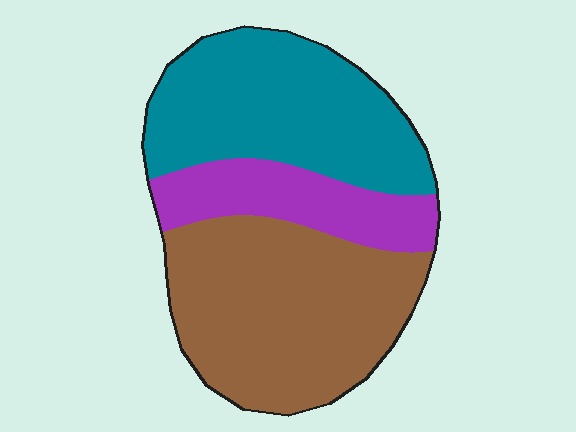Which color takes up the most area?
Brown, at roughly 45%.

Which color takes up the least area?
Purple, at roughly 20%.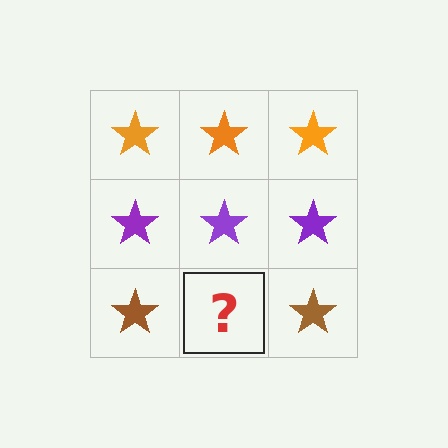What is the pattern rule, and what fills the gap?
The rule is that each row has a consistent color. The gap should be filled with a brown star.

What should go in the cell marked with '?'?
The missing cell should contain a brown star.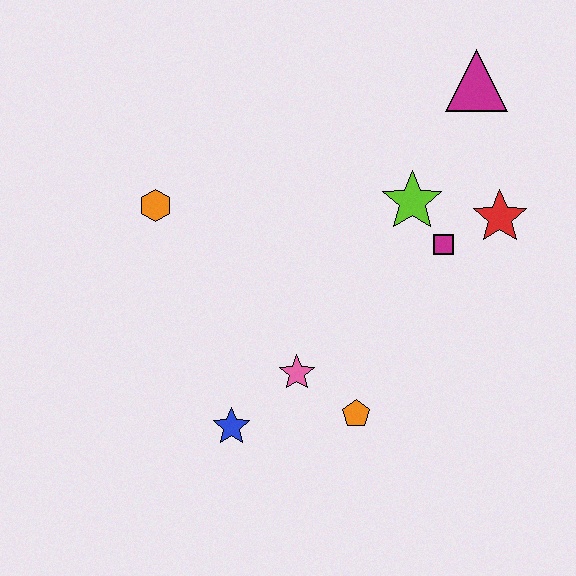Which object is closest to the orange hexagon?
The pink star is closest to the orange hexagon.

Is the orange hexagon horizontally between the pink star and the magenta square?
No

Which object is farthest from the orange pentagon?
The magenta triangle is farthest from the orange pentagon.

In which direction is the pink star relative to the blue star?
The pink star is to the right of the blue star.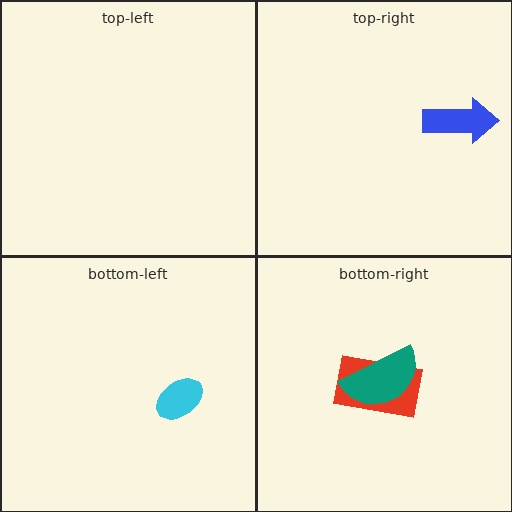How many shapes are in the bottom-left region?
1.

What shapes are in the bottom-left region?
The cyan ellipse.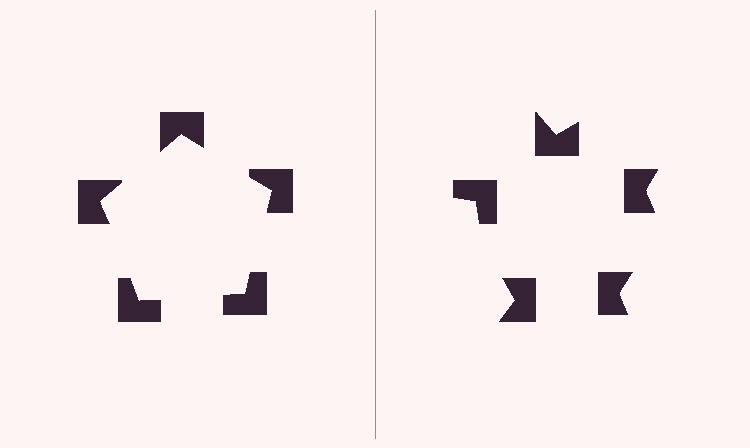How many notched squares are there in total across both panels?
10 — 5 on each side.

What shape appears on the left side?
An illusory pentagon.